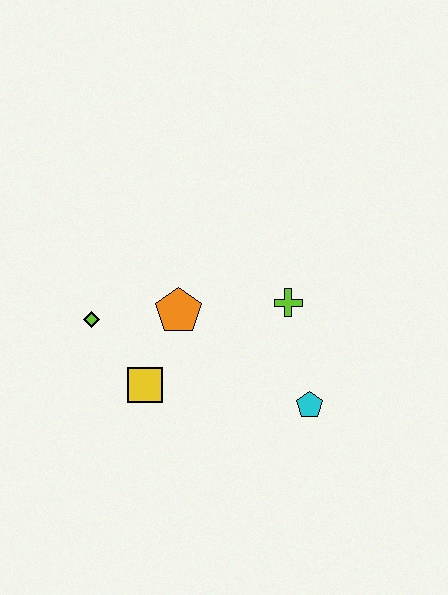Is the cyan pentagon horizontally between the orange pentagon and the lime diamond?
No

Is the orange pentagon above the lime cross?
No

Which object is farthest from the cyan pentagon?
The lime diamond is farthest from the cyan pentagon.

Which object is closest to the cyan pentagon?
The lime cross is closest to the cyan pentagon.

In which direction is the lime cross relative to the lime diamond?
The lime cross is to the right of the lime diamond.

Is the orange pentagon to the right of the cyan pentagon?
No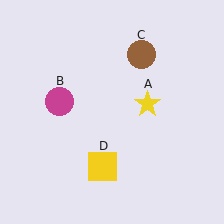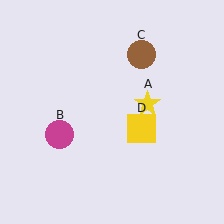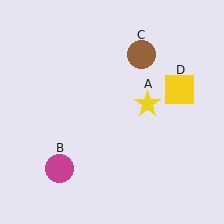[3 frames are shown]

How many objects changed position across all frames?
2 objects changed position: magenta circle (object B), yellow square (object D).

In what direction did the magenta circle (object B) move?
The magenta circle (object B) moved down.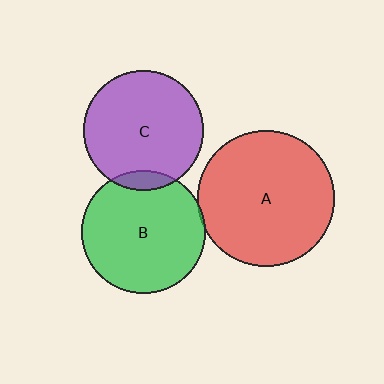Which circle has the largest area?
Circle A (red).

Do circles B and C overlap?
Yes.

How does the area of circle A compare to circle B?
Approximately 1.2 times.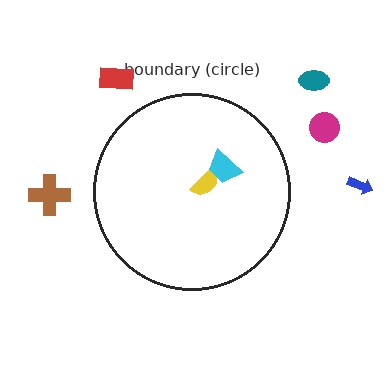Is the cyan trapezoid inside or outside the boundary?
Inside.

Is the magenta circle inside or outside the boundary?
Outside.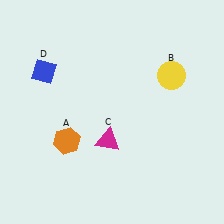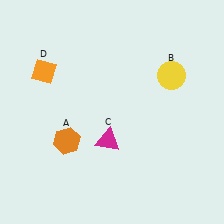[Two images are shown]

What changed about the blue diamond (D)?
In Image 1, D is blue. In Image 2, it changed to orange.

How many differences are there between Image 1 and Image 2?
There is 1 difference between the two images.